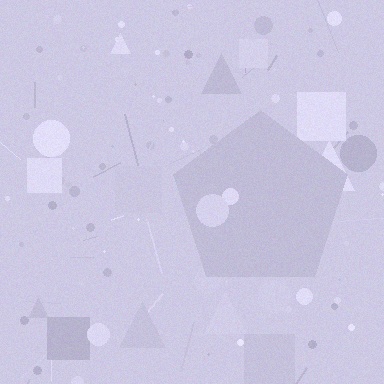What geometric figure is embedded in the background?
A pentagon is embedded in the background.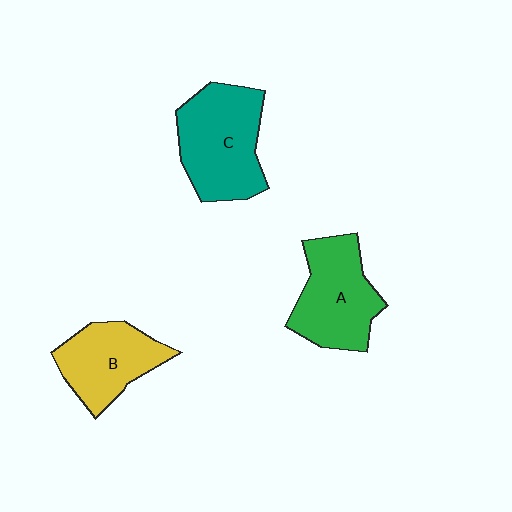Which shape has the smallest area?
Shape B (yellow).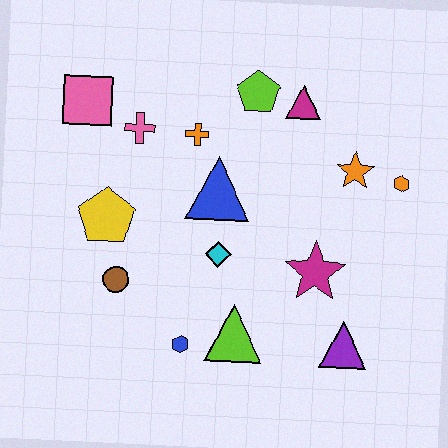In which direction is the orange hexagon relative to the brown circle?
The orange hexagon is to the right of the brown circle.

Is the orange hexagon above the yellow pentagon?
Yes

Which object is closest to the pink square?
The pink cross is closest to the pink square.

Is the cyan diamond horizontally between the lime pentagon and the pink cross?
Yes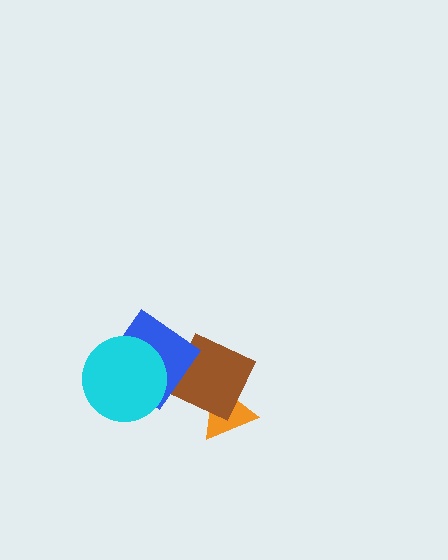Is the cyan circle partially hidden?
No, no other shape covers it.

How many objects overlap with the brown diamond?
2 objects overlap with the brown diamond.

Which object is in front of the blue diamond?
The cyan circle is in front of the blue diamond.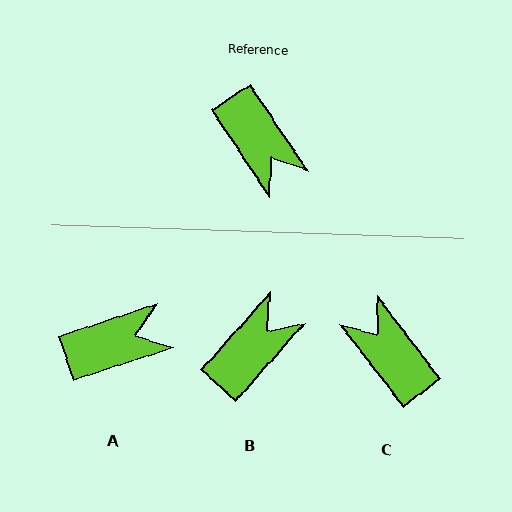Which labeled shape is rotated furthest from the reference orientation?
C, about 176 degrees away.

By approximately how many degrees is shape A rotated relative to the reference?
Approximately 75 degrees counter-clockwise.